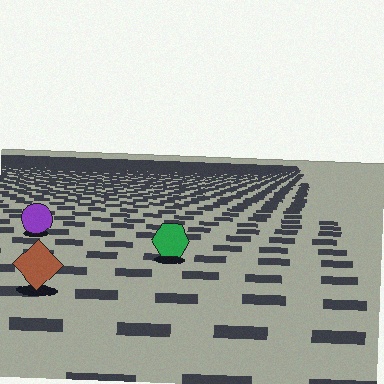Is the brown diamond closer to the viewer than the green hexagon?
Yes. The brown diamond is closer — you can tell from the texture gradient: the ground texture is coarser near it.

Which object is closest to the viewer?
The brown diamond is closest. The texture marks near it are larger and more spread out.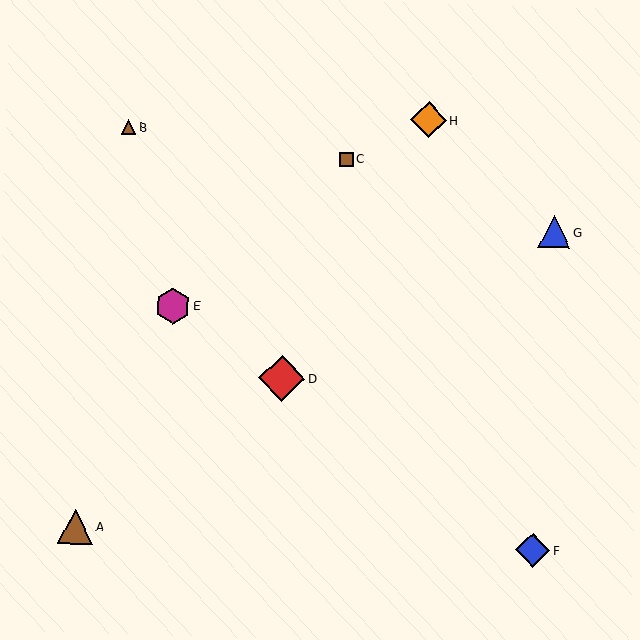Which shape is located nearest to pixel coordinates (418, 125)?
The orange diamond (labeled H) at (428, 120) is nearest to that location.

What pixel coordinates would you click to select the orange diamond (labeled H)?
Click at (428, 120) to select the orange diamond H.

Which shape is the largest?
The red diamond (labeled D) is the largest.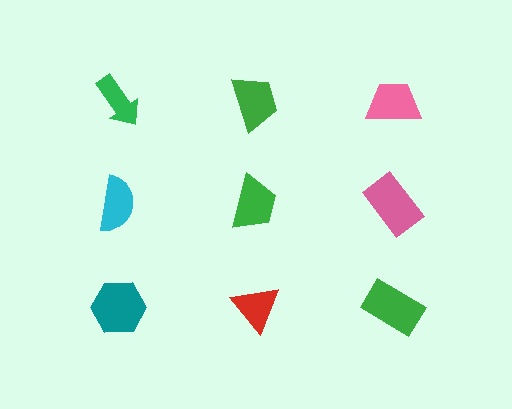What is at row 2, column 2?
A green trapezoid.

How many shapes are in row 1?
3 shapes.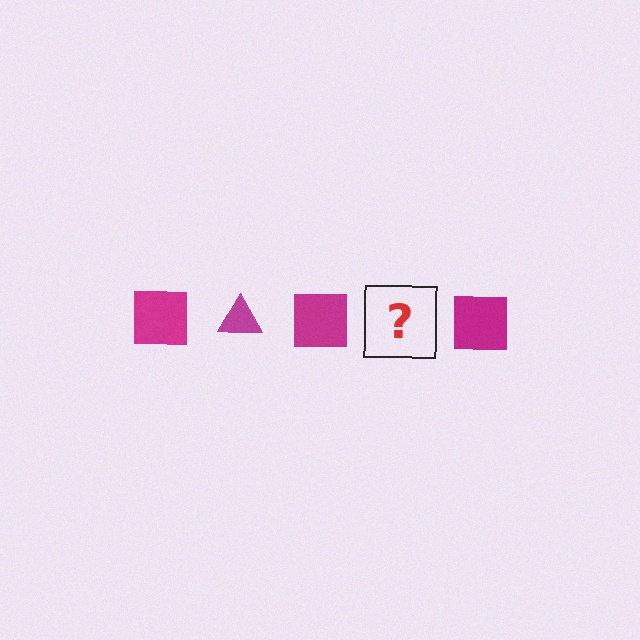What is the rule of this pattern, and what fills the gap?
The rule is that the pattern cycles through square, triangle shapes in magenta. The gap should be filled with a magenta triangle.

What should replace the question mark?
The question mark should be replaced with a magenta triangle.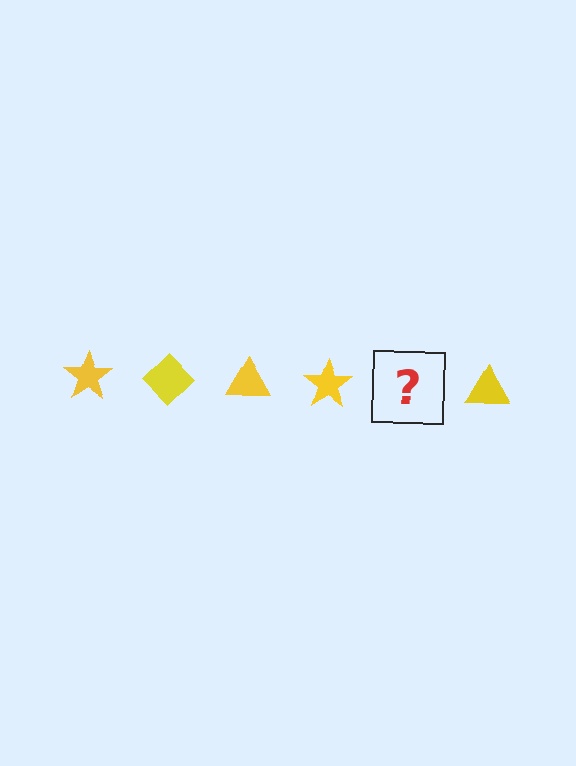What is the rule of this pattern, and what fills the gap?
The rule is that the pattern cycles through star, diamond, triangle shapes in yellow. The gap should be filled with a yellow diamond.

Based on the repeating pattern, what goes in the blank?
The blank should be a yellow diamond.